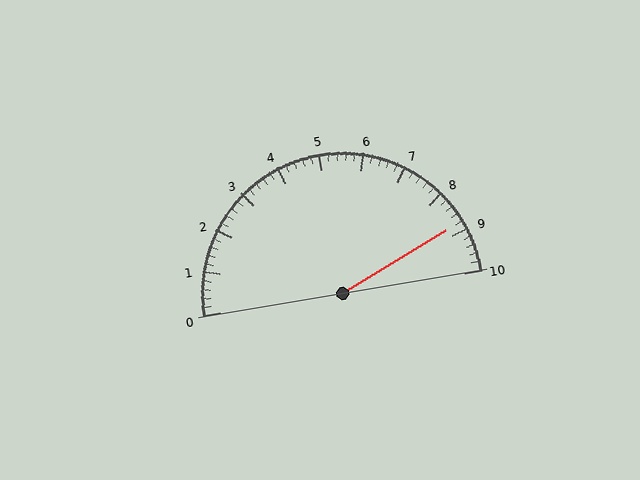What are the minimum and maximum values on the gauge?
The gauge ranges from 0 to 10.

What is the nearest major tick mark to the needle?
The nearest major tick mark is 9.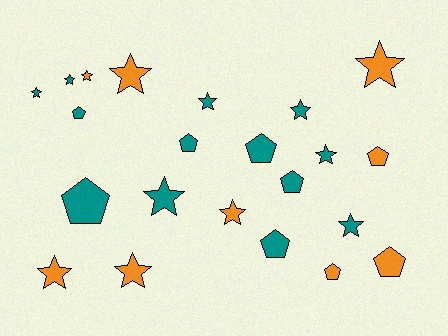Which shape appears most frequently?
Star, with 13 objects.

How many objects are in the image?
There are 22 objects.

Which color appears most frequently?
Teal, with 13 objects.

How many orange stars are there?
There are 6 orange stars.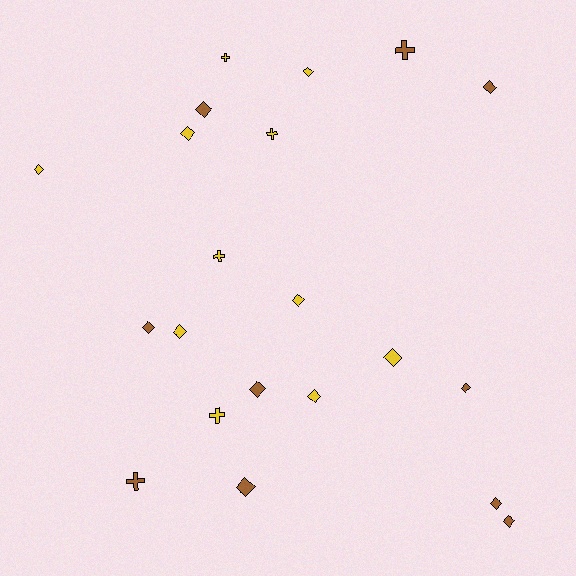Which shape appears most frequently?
Diamond, with 15 objects.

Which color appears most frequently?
Yellow, with 11 objects.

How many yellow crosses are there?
There are 4 yellow crosses.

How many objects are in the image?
There are 21 objects.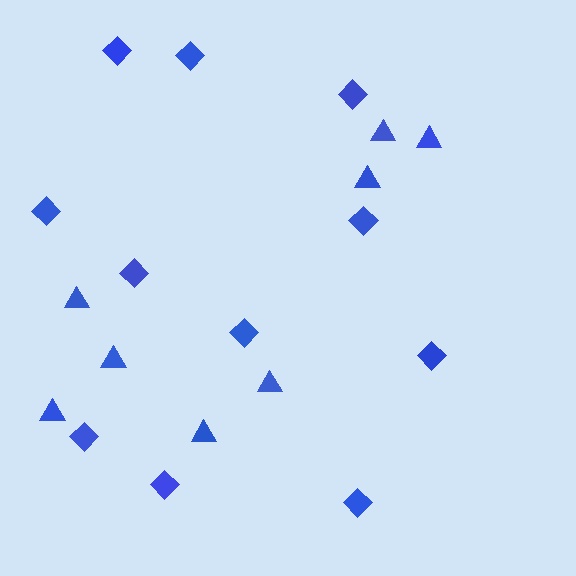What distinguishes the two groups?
There are 2 groups: one group of diamonds (11) and one group of triangles (8).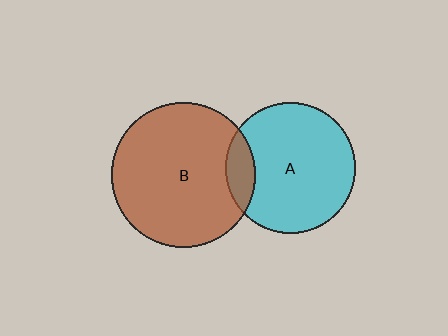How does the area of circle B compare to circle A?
Approximately 1.2 times.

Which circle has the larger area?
Circle B (brown).